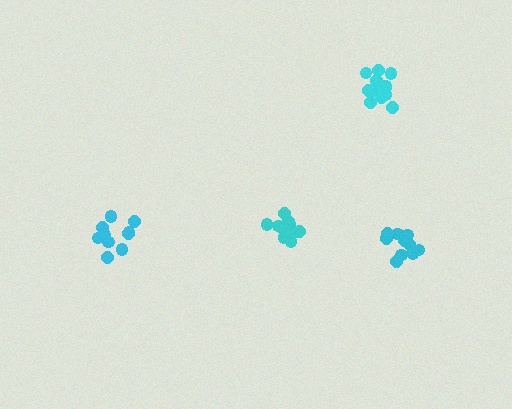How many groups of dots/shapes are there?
There are 4 groups.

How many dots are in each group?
Group 1: 15 dots, Group 2: 12 dots, Group 3: 10 dots, Group 4: 11 dots (48 total).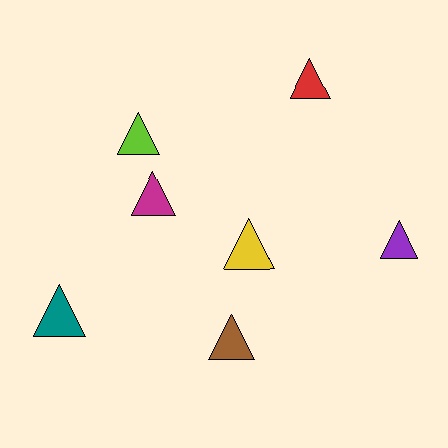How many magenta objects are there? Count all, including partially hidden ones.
There is 1 magenta object.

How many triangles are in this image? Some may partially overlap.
There are 7 triangles.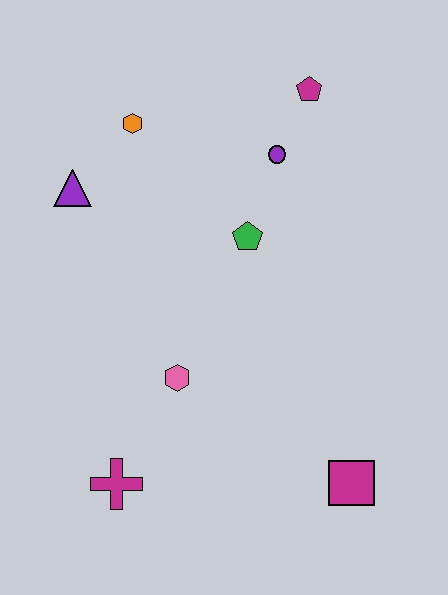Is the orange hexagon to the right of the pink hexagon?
No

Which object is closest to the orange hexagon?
The purple triangle is closest to the orange hexagon.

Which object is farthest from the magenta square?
The orange hexagon is farthest from the magenta square.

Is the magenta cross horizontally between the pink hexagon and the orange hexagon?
No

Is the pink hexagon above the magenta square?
Yes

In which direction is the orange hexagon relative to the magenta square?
The orange hexagon is above the magenta square.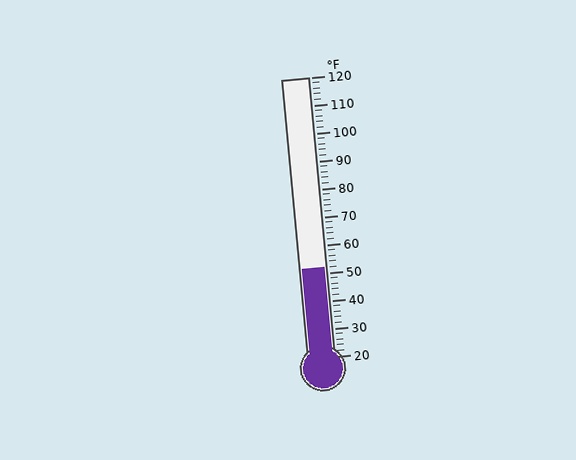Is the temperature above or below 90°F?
The temperature is below 90°F.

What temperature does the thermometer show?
The thermometer shows approximately 52°F.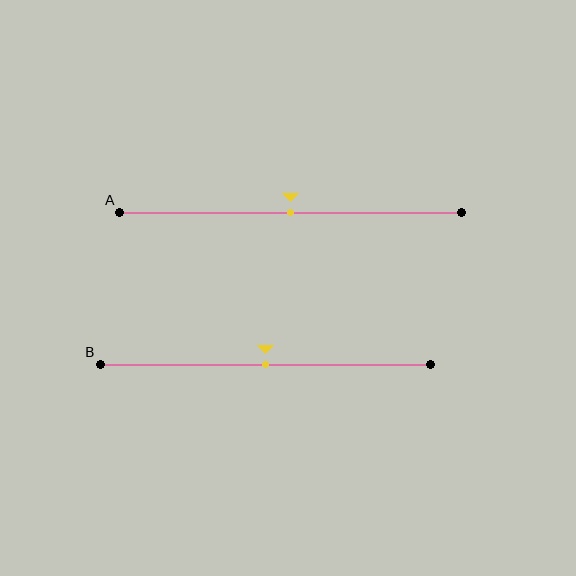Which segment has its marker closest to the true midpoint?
Segment A has its marker closest to the true midpoint.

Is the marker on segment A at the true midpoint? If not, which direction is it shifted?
Yes, the marker on segment A is at the true midpoint.